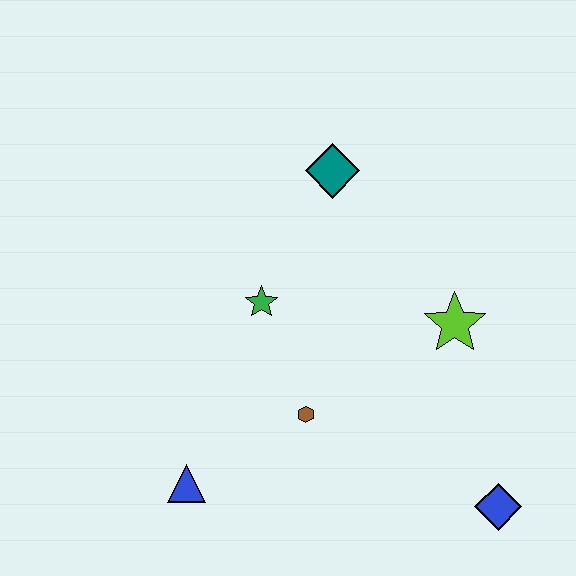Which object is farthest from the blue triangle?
The teal diamond is farthest from the blue triangle.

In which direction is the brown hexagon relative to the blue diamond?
The brown hexagon is to the left of the blue diamond.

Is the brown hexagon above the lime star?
No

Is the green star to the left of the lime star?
Yes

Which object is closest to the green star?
The brown hexagon is closest to the green star.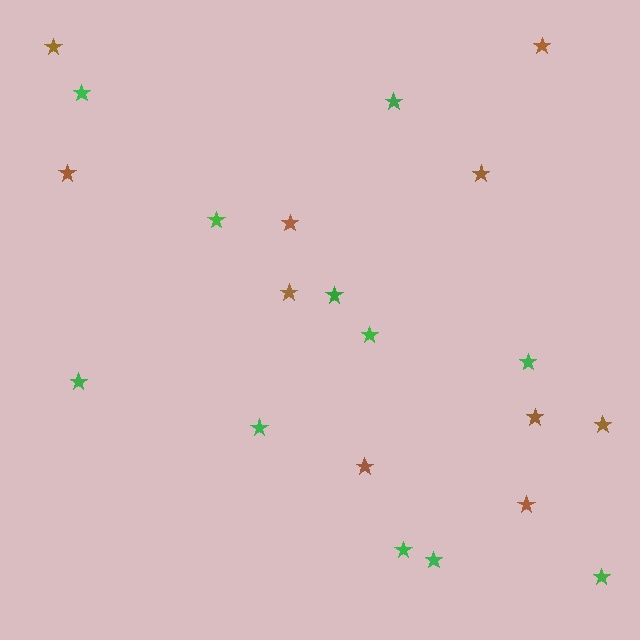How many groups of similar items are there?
There are 2 groups: one group of brown stars (10) and one group of green stars (11).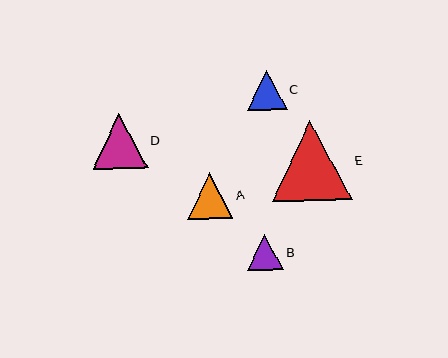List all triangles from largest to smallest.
From largest to smallest: E, D, A, C, B.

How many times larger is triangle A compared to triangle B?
Triangle A is approximately 1.3 times the size of triangle B.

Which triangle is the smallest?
Triangle B is the smallest with a size of approximately 36 pixels.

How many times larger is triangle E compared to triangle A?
Triangle E is approximately 1.7 times the size of triangle A.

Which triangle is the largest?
Triangle E is the largest with a size of approximately 80 pixels.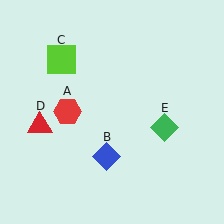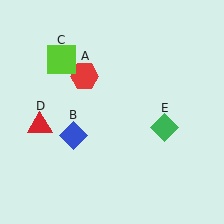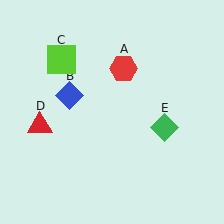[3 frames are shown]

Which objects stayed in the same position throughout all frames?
Lime square (object C) and red triangle (object D) and green diamond (object E) remained stationary.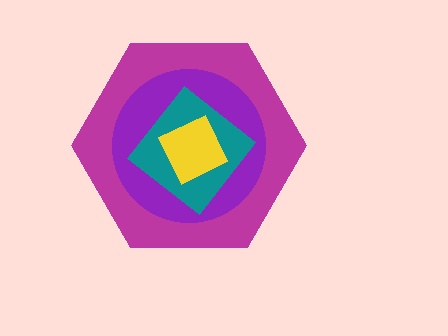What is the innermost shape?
The yellow square.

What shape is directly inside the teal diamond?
The yellow square.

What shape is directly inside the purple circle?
The teal diamond.